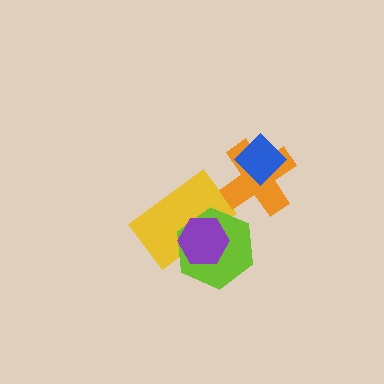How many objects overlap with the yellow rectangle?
2 objects overlap with the yellow rectangle.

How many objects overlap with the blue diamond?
1 object overlaps with the blue diamond.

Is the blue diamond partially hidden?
No, no other shape covers it.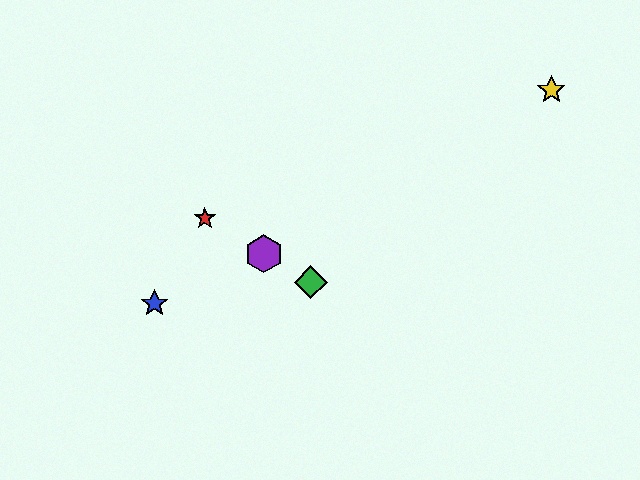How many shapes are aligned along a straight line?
3 shapes (the red star, the green diamond, the purple hexagon) are aligned along a straight line.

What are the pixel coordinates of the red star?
The red star is at (205, 218).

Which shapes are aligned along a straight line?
The red star, the green diamond, the purple hexagon are aligned along a straight line.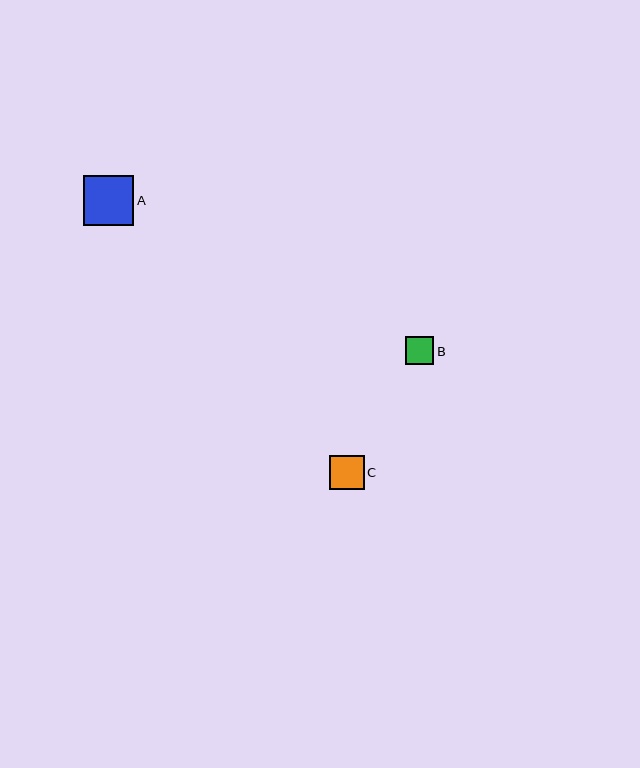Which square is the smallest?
Square B is the smallest with a size of approximately 28 pixels.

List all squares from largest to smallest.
From largest to smallest: A, C, B.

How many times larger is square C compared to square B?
Square C is approximately 1.2 times the size of square B.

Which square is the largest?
Square A is the largest with a size of approximately 50 pixels.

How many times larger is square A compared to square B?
Square A is approximately 1.8 times the size of square B.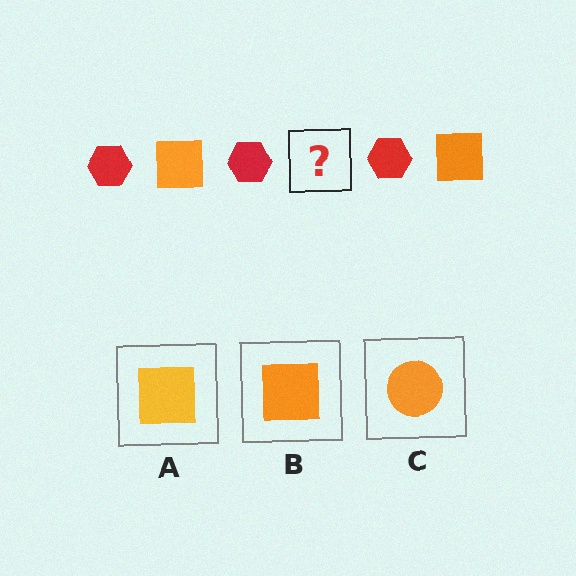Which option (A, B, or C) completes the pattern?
B.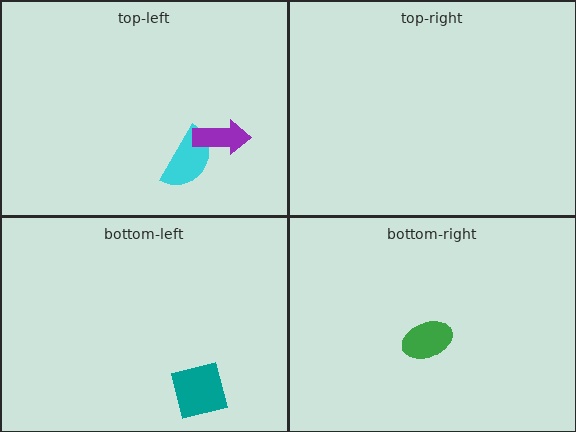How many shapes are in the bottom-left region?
1.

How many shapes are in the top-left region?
2.